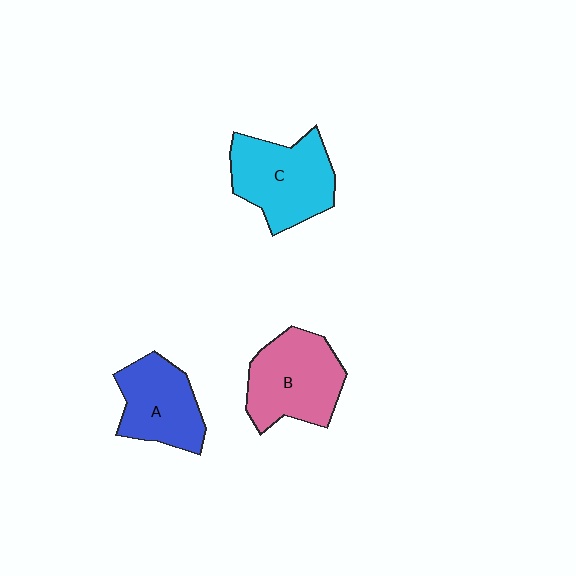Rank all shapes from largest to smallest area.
From largest to smallest: C (cyan), B (pink), A (blue).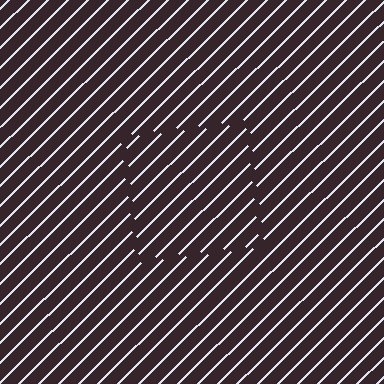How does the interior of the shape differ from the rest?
The interior of the shape contains the same grating, shifted by half a period — the contour is defined by the phase discontinuity where line-ends from the inner and outer gratings abut.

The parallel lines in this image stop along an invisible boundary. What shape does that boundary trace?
An illusory square. The interior of the shape contains the same grating, shifted by half a period — the contour is defined by the phase discontinuity where line-ends from the inner and outer gratings abut.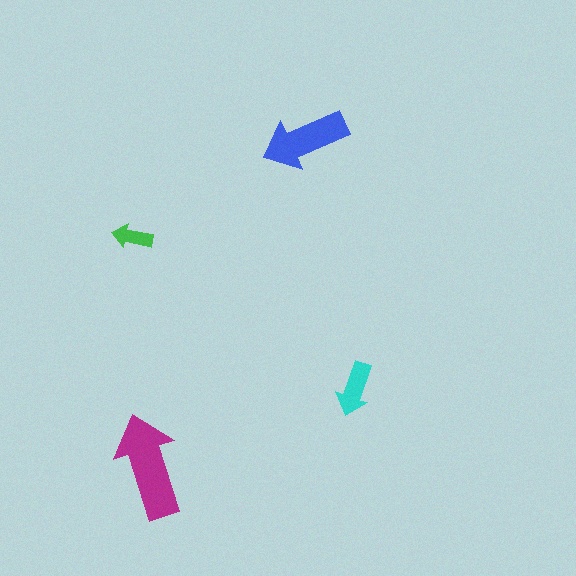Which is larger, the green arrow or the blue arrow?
The blue one.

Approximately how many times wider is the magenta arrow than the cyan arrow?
About 2 times wider.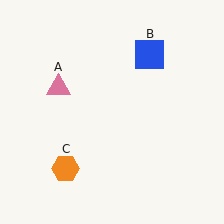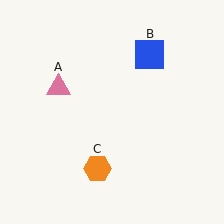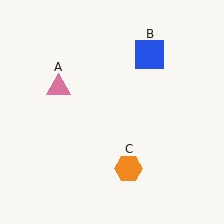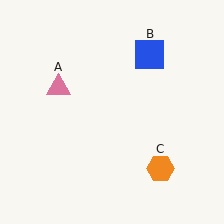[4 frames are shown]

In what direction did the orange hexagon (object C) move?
The orange hexagon (object C) moved right.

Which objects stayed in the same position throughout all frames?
Pink triangle (object A) and blue square (object B) remained stationary.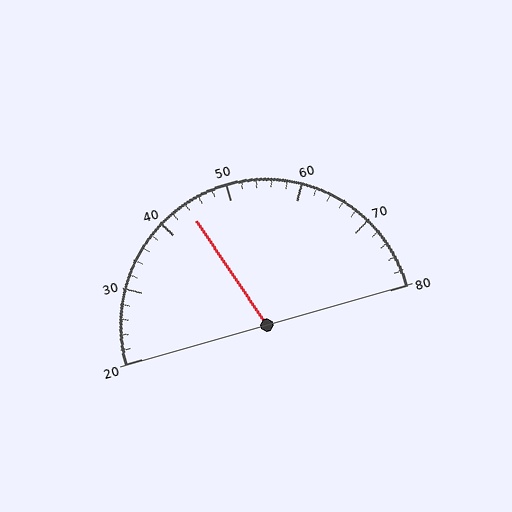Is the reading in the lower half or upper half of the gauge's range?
The reading is in the lower half of the range (20 to 80).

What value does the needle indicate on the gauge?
The needle indicates approximately 44.